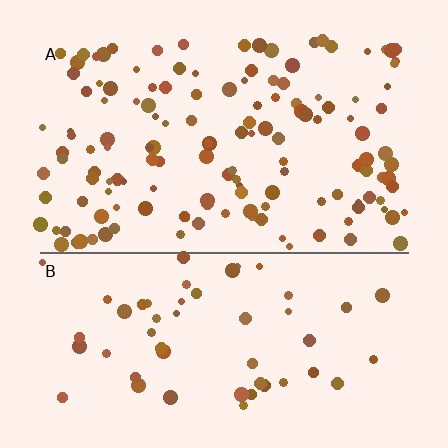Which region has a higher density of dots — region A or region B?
A (the top).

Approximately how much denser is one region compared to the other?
Approximately 2.5× — region A over region B.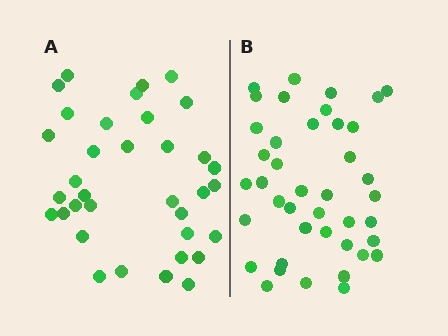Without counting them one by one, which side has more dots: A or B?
Region B (the right region) has more dots.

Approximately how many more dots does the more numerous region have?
Region B has about 6 more dots than region A.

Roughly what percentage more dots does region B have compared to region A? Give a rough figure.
About 15% more.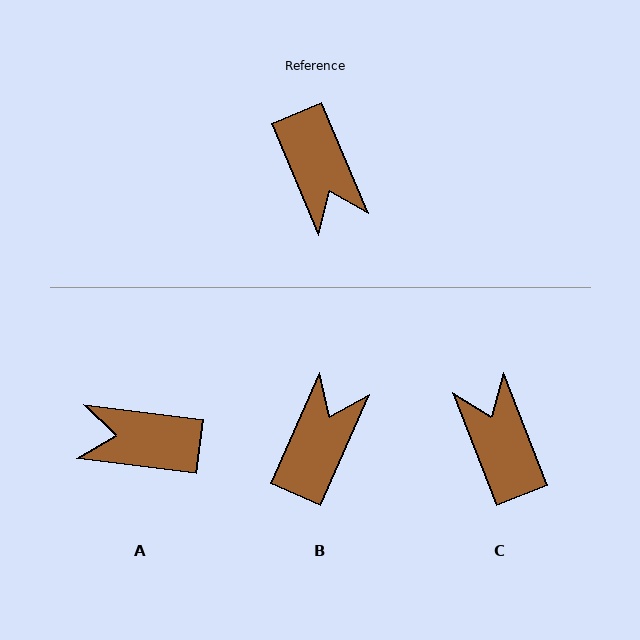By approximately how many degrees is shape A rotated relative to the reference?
Approximately 120 degrees clockwise.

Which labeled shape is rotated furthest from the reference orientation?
C, about 178 degrees away.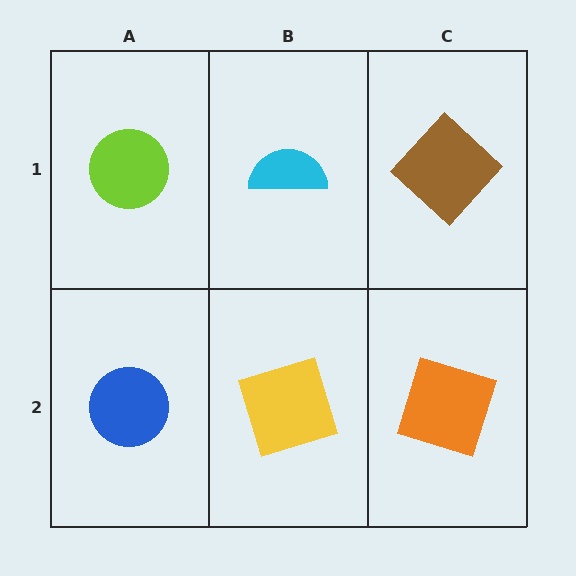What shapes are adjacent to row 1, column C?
An orange square (row 2, column C), a cyan semicircle (row 1, column B).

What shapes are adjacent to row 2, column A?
A lime circle (row 1, column A), a yellow square (row 2, column B).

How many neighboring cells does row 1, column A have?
2.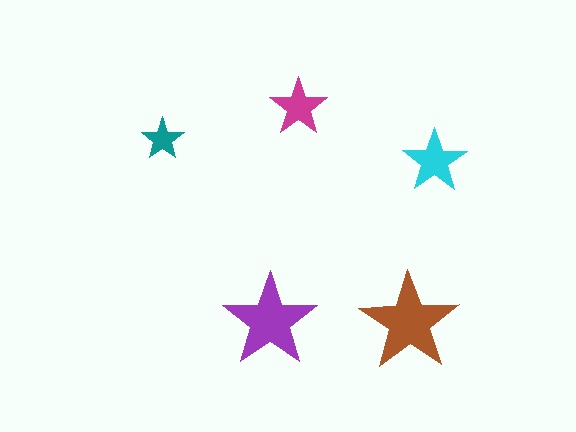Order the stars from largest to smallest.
the brown one, the purple one, the cyan one, the magenta one, the teal one.